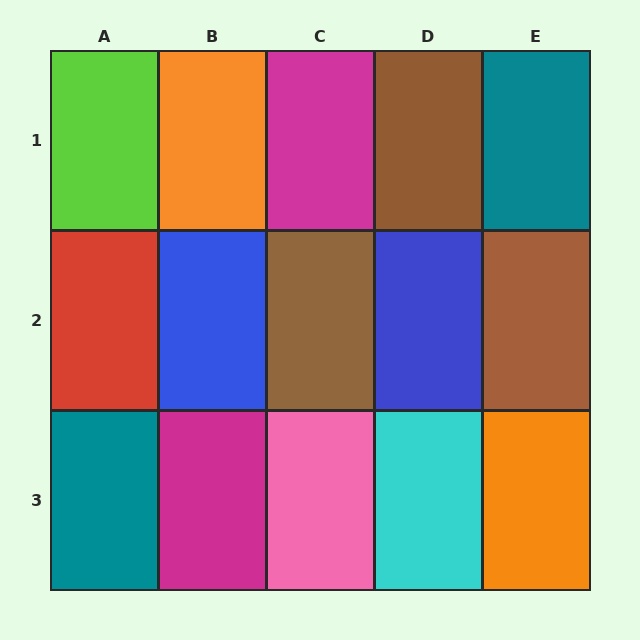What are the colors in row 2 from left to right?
Red, blue, brown, blue, brown.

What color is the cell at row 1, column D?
Brown.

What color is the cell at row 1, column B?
Orange.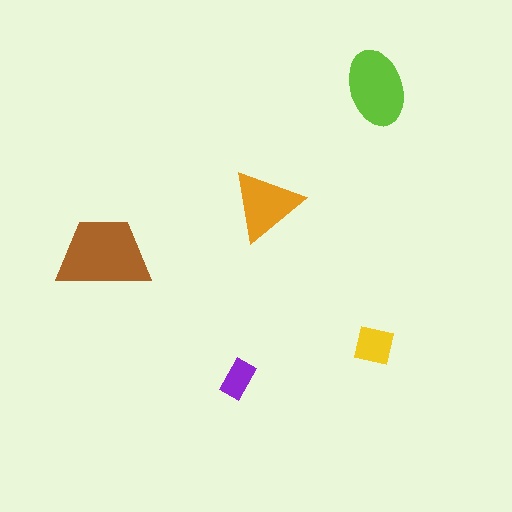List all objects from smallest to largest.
The purple rectangle, the yellow square, the orange triangle, the lime ellipse, the brown trapezoid.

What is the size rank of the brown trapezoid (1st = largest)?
1st.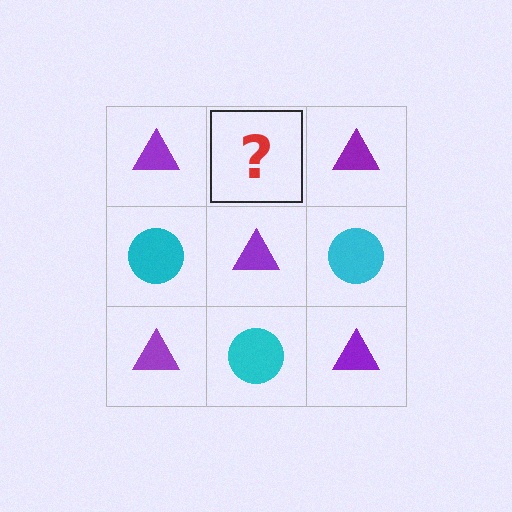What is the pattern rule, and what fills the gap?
The rule is that it alternates purple triangle and cyan circle in a checkerboard pattern. The gap should be filled with a cyan circle.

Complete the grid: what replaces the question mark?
The question mark should be replaced with a cyan circle.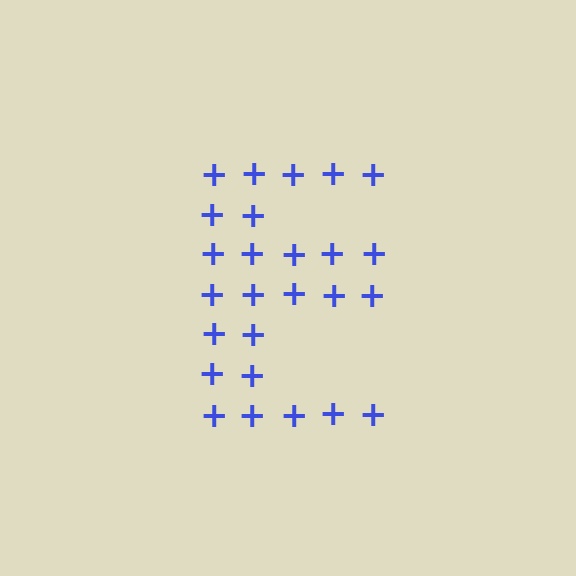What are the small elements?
The small elements are plus signs.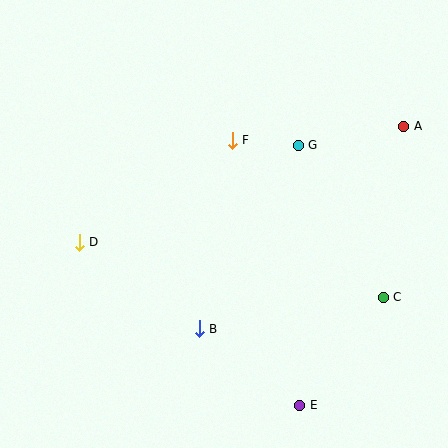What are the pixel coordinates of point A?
Point A is at (404, 127).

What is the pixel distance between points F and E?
The distance between F and E is 274 pixels.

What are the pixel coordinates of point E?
Point E is at (300, 405).